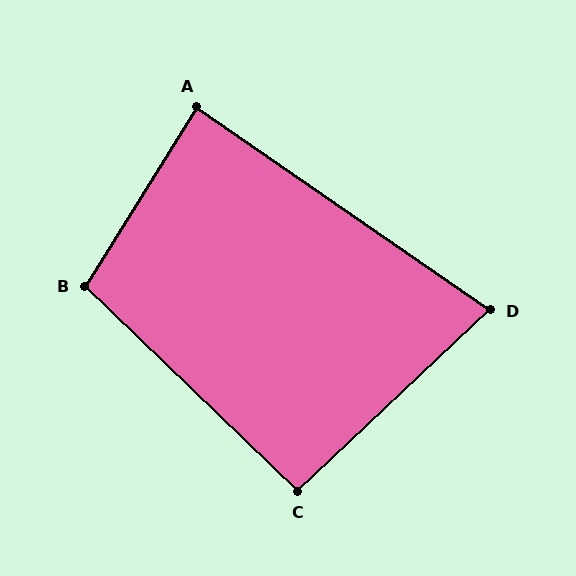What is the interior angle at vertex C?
Approximately 93 degrees (approximately right).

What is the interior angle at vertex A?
Approximately 87 degrees (approximately right).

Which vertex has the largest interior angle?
B, at approximately 102 degrees.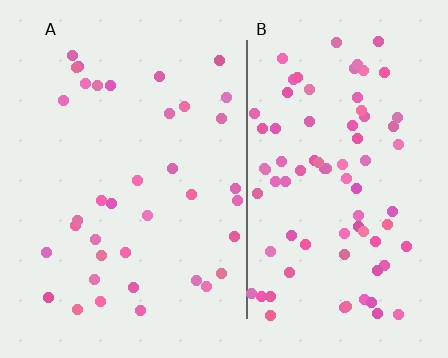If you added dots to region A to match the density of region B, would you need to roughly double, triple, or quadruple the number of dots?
Approximately double.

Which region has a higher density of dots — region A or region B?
B (the right).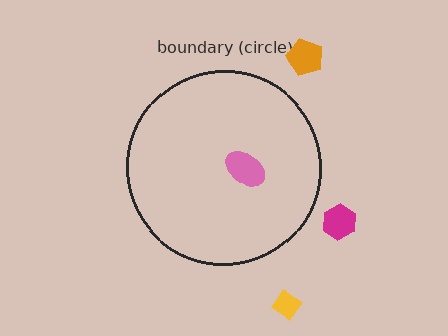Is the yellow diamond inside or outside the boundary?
Outside.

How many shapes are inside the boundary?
1 inside, 3 outside.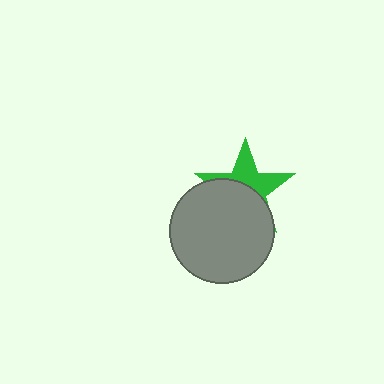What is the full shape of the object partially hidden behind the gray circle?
The partially hidden object is a green star.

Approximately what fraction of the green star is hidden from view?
Roughly 56% of the green star is hidden behind the gray circle.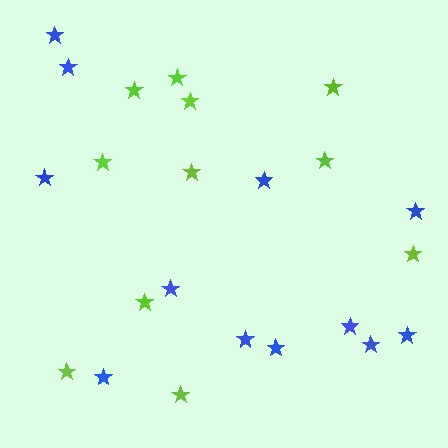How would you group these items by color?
There are 2 groups: one group of blue stars (12) and one group of lime stars (11).